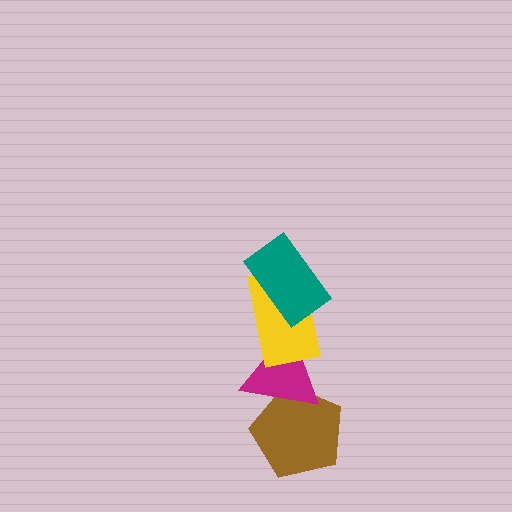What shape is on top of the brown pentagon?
The magenta triangle is on top of the brown pentagon.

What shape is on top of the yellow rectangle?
The teal rectangle is on top of the yellow rectangle.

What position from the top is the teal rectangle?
The teal rectangle is 1st from the top.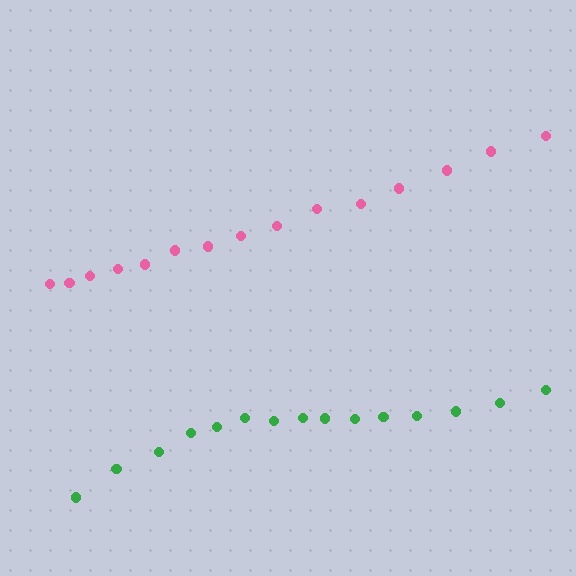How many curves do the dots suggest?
There are 2 distinct paths.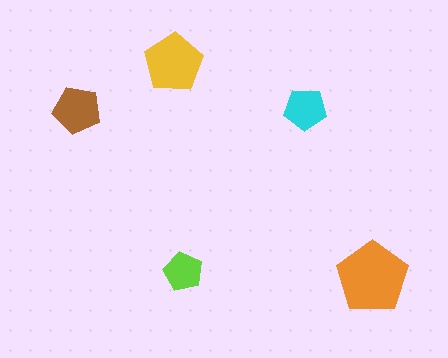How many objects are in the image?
There are 5 objects in the image.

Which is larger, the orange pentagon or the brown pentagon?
The orange one.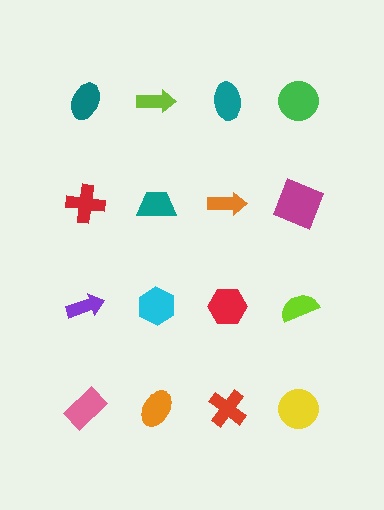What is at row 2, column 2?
A teal trapezoid.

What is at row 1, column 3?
A teal ellipse.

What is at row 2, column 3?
An orange arrow.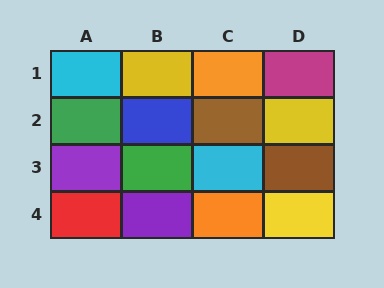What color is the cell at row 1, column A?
Cyan.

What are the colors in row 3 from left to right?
Purple, green, cyan, brown.